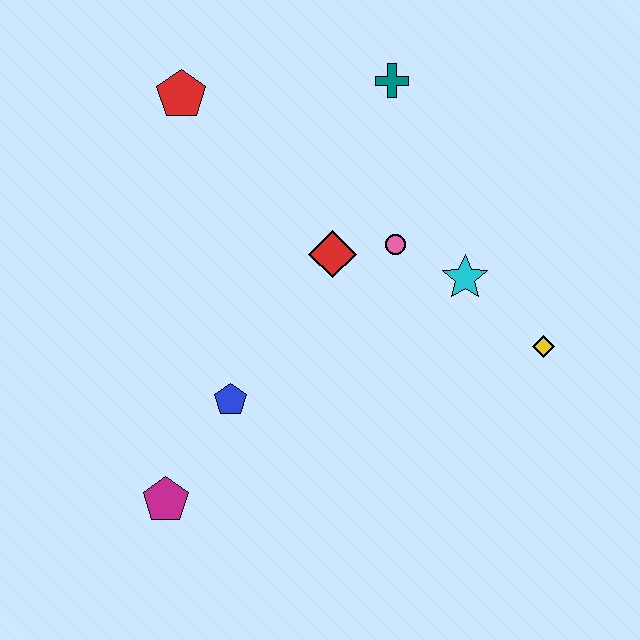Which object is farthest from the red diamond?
The magenta pentagon is farthest from the red diamond.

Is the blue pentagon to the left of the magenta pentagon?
No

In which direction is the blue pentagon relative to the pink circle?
The blue pentagon is to the left of the pink circle.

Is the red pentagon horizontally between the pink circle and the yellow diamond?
No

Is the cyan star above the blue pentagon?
Yes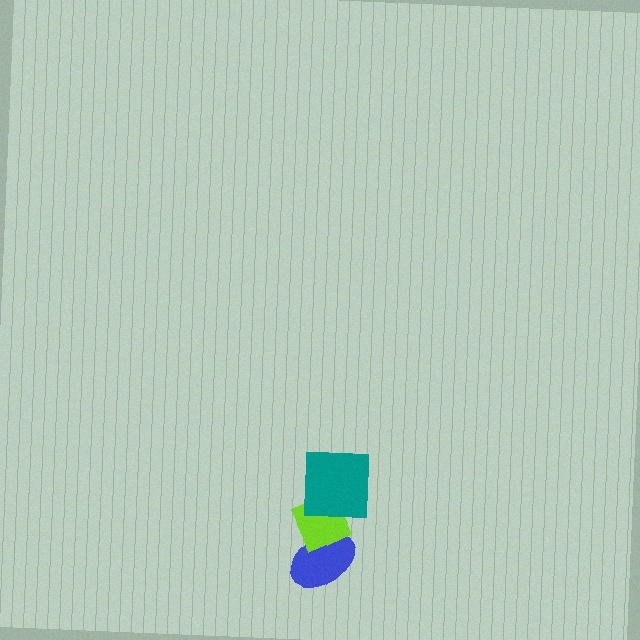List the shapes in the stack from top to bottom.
From top to bottom: the teal square, the lime diamond, the blue ellipse.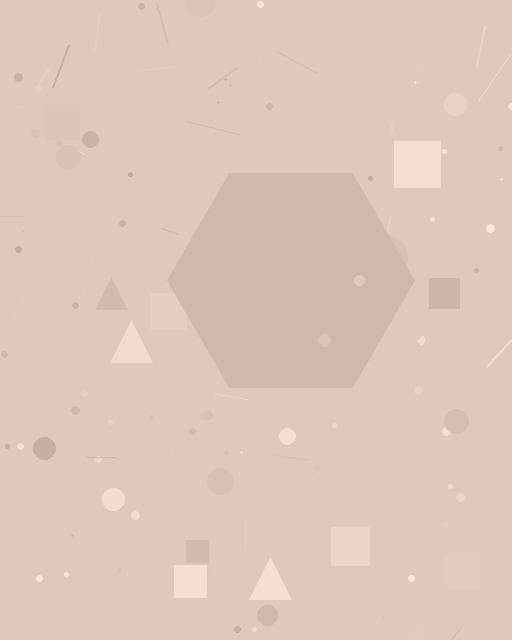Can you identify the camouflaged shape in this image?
The camouflaged shape is a hexagon.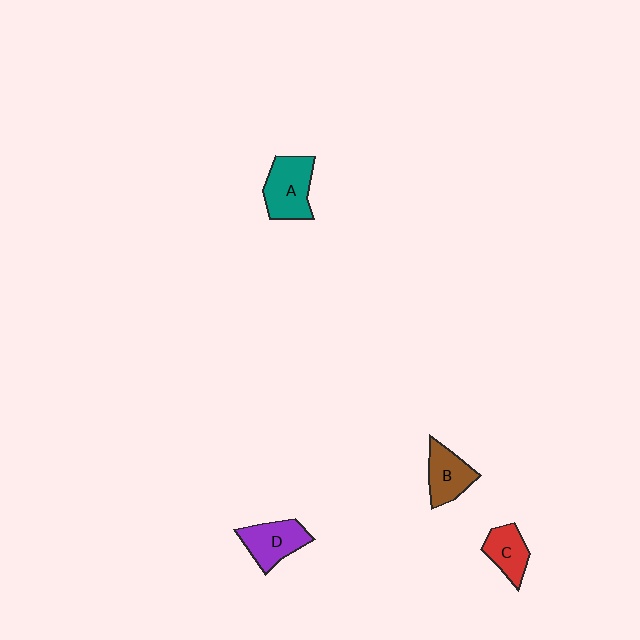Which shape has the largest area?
Shape A (teal).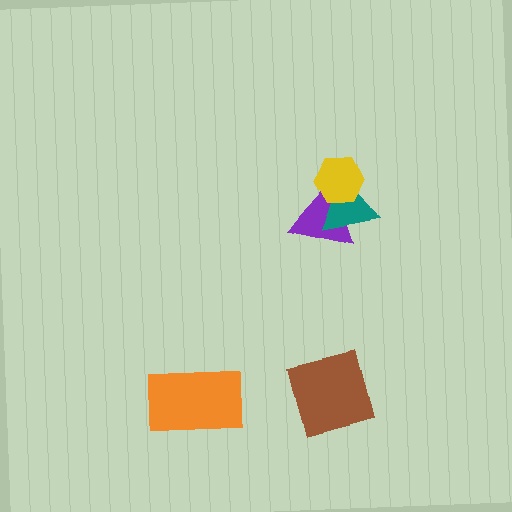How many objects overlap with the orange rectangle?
0 objects overlap with the orange rectangle.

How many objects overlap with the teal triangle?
2 objects overlap with the teal triangle.